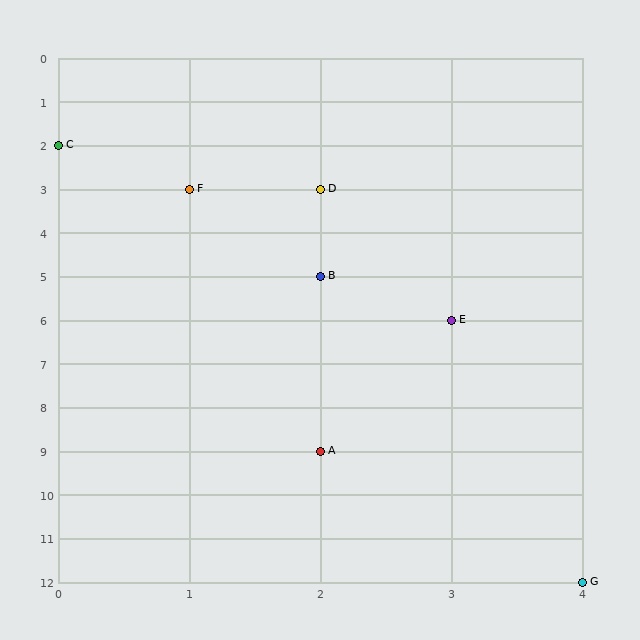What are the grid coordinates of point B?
Point B is at grid coordinates (2, 5).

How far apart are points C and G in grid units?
Points C and G are 4 columns and 10 rows apart (about 10.8 grid units diagonally).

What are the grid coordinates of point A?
Point A is at grid coordinates (2, 9).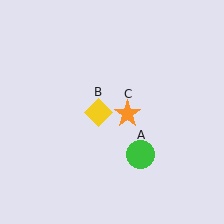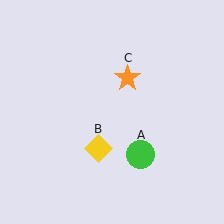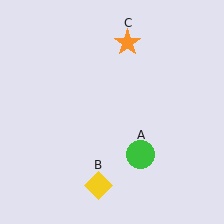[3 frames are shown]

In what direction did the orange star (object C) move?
The orange star (object C) moved up.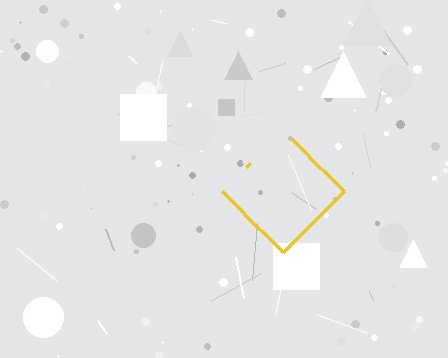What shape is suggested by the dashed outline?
The dashed outline suggests a diamond.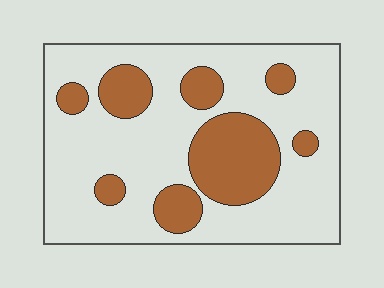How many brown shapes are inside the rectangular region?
8.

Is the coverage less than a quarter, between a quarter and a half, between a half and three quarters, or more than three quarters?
Between a quarter and a half.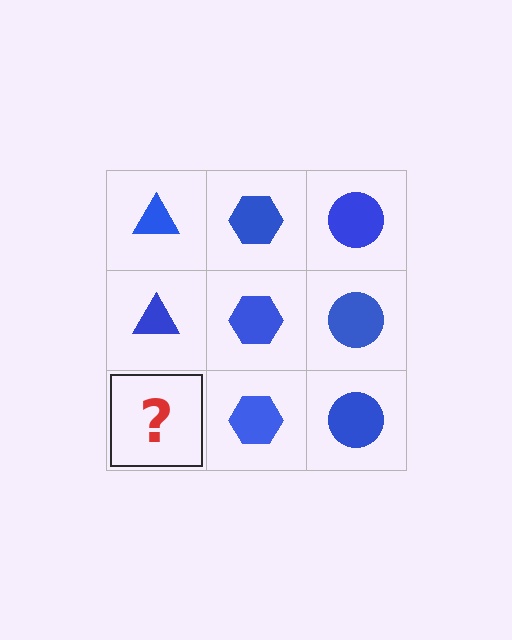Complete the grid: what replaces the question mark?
The question mark should be replaced with a blue triangle.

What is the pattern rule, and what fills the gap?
The rule is that each column has a consistent shape. The gap should be filled with a blue triangle.